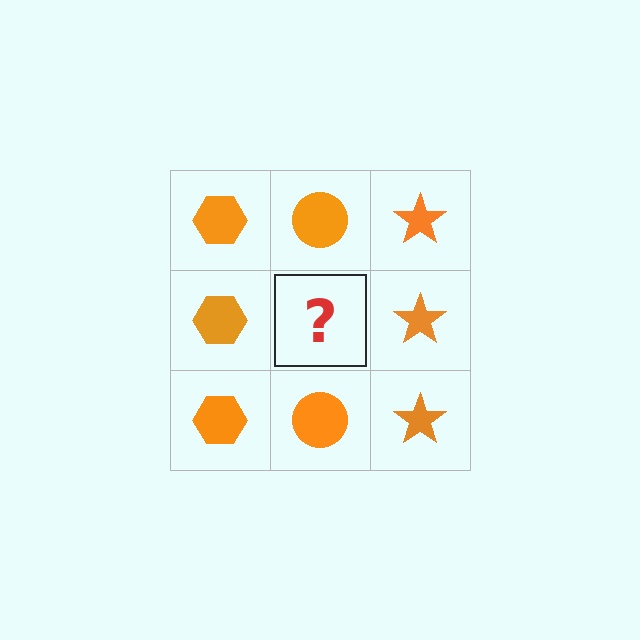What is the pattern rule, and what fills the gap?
The rule is that each column has a consistent shape. The gap should be filled with an orange circle.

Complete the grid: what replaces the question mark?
The question mark should be replaced with an orange circle.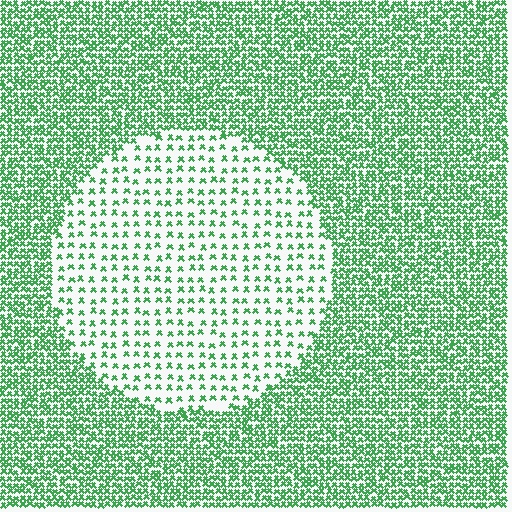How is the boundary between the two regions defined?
The boundary is defined by a change in element density (approximately 2.8x ratio). All elements are the same color, size, and shape.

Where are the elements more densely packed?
The elements are more densely packed outside the circle boundary.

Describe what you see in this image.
The image contains small green elements arranged at two different densities. A circle-shaped region is visible where the elements are less densely packed than the surrounding area.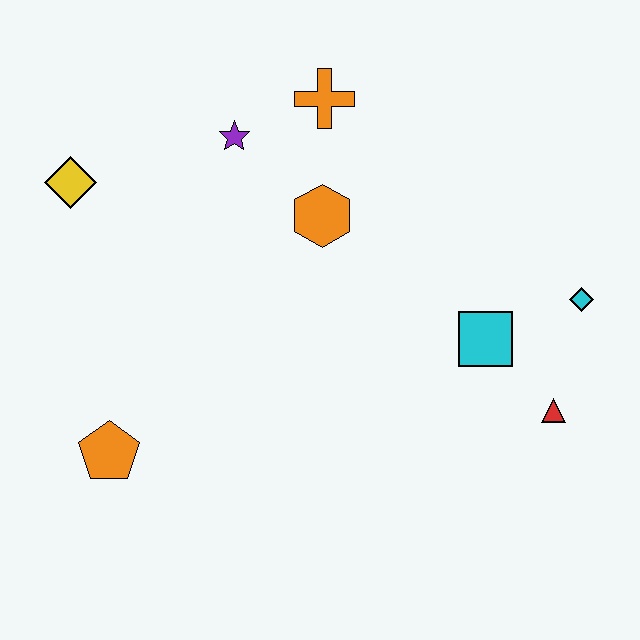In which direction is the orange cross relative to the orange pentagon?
The orange cross is above the orange pentagon.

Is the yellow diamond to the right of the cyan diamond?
No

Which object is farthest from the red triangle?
The yellow diamond is farthest from the red triangle.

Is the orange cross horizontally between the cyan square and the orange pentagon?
Yes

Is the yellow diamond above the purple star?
No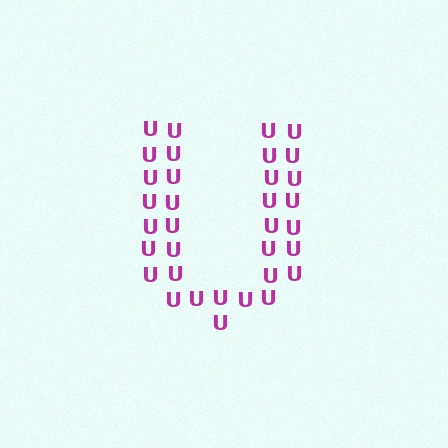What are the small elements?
The small elements are letter U's.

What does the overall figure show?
The overall figure shows the letter U.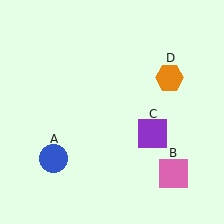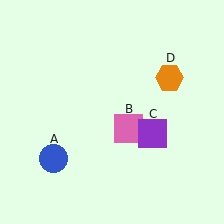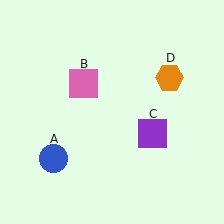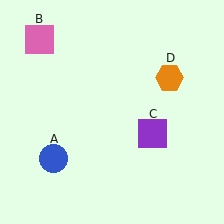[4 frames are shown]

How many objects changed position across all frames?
1 object changed position: pink square (object B).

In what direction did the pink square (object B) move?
The pink square (object B) moved up and to the left.